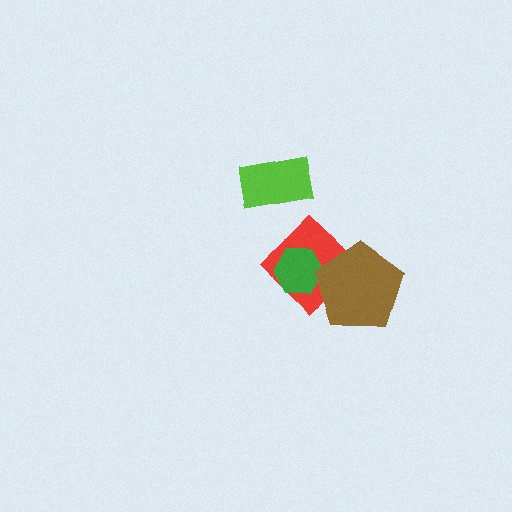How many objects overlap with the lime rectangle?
0 objects overlap with the lime rectangle.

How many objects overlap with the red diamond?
2 objects overlap with the red diamond.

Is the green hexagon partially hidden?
Yes, it is partially covered by another shape.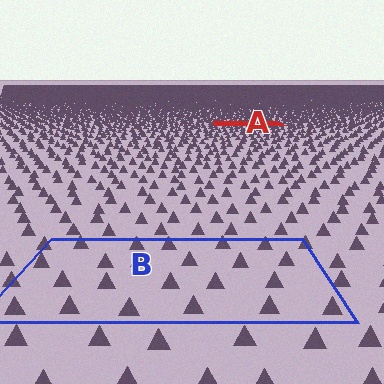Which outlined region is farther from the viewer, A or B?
Region A is farther from the viewer — the texture elements inside it appear smaller and more densely packed.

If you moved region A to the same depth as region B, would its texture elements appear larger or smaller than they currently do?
They would appear larger. At a closer depth, the same texture elements are projected at a bigger on-screen size.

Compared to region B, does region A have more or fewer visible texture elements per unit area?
Region A has more texture elements per unit area — they are packed more densely because it is farther away.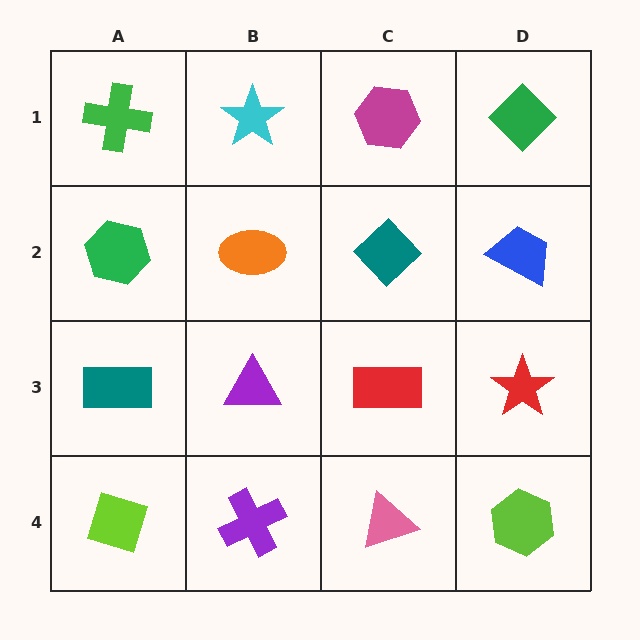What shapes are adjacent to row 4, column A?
A teal rectangle (row 3, column A), a purple cross (row 4, column B).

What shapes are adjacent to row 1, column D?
A blue trapezoid (row 2, column D), a magenta hexagon (row 1, column C).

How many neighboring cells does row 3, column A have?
3.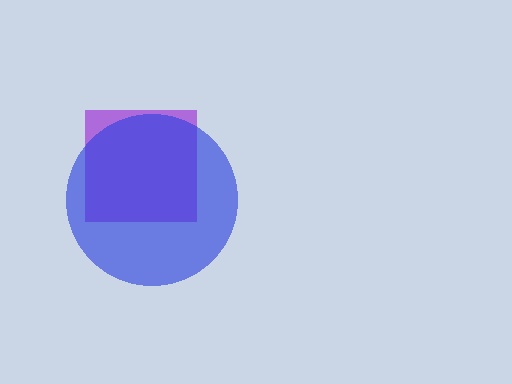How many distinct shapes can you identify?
There are 2 distinct shapes: a purple square, a blue circle.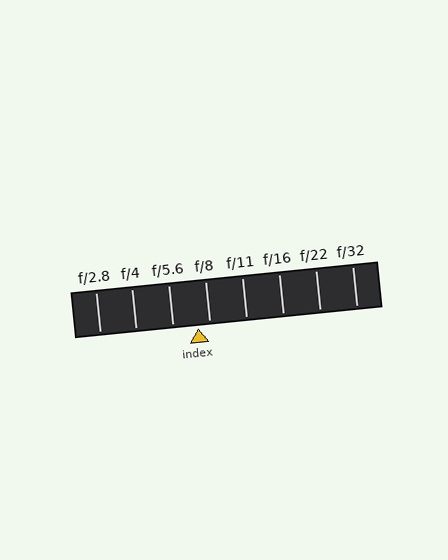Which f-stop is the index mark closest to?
The index mark is closest to f/8.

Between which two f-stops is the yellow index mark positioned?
The index mark is between f/5.6 and f/8.